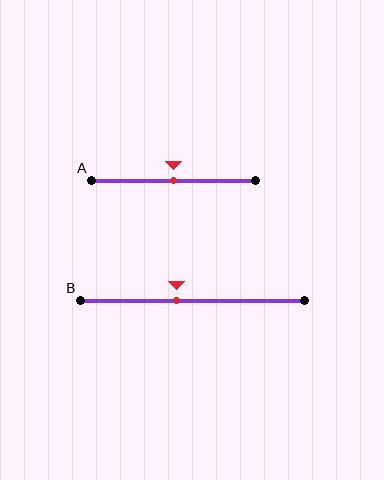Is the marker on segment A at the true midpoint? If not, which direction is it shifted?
Yes, the marker on segment A is at the true midpoint.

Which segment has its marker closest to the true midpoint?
Segment A has its marker closest to the true midpoint.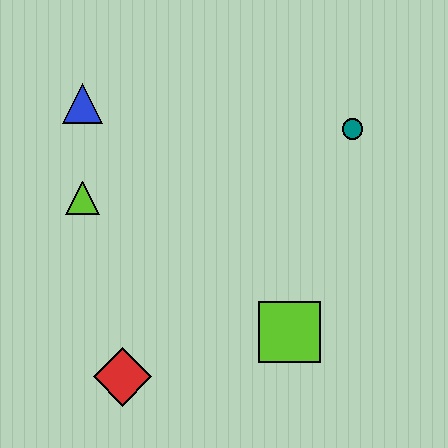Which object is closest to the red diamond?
The lime square is closest to the red diamond.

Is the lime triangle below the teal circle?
Yes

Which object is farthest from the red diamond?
The teal circle is farthest from the red diamond.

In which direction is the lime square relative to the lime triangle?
The lime square is to the right of the lime triangle.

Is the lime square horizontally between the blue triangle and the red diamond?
No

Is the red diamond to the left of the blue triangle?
No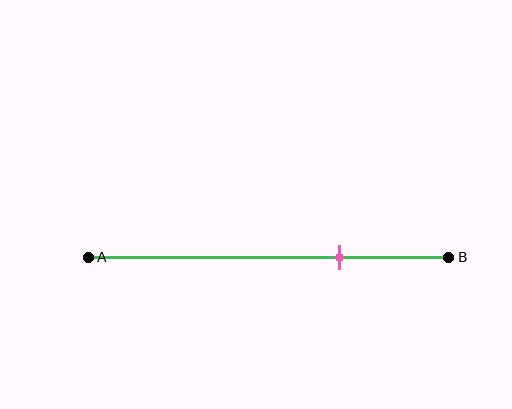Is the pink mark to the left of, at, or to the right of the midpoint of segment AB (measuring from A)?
The pink mark is to the right of the midpoint of segment AB.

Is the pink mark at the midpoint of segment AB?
No, the mark is at about 70% from A, not at the 50% midpoint.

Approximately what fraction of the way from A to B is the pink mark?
The pink mark is approximately 70% of the way from A to B.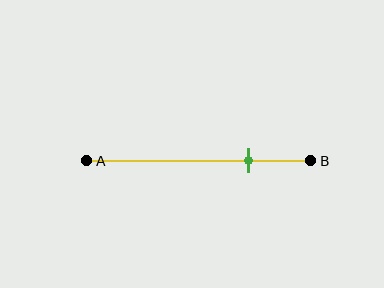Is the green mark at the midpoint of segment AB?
No, the mark is at about 70% from A, not at the 50% midpoint.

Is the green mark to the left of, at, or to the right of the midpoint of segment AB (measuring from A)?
The green mark is to the right of the midpoint of segment AB.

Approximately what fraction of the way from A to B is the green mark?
The green mark is approximately 70% of the way from A to B.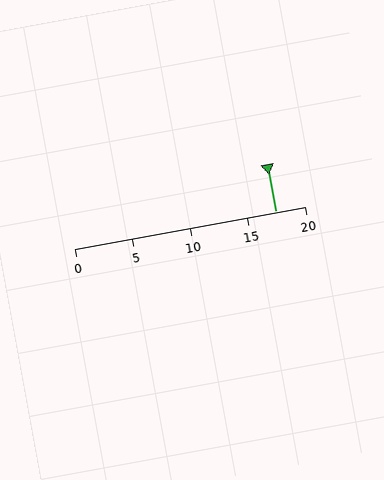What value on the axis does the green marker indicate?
The marker indicates approximately 17.5.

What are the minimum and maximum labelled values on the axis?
The axis runs from 0 to 20.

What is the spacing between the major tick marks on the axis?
The major ticks are spaced 5 apart.